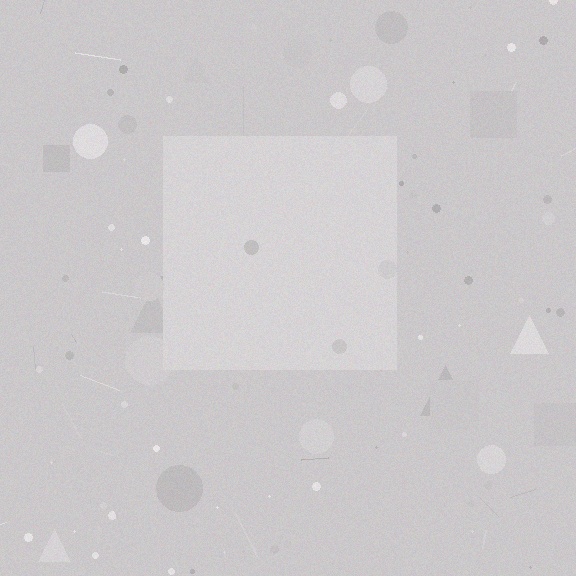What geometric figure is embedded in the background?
A square is embedded in the background.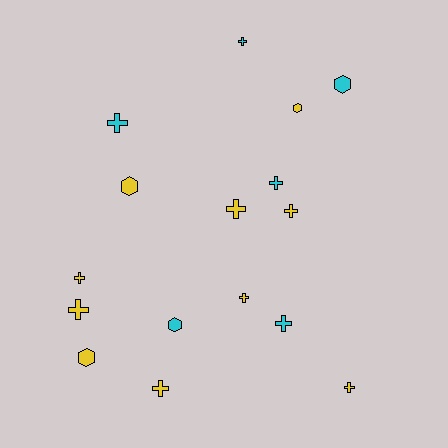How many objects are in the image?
There are 16 objects.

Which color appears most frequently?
Yellow, with 10 objects.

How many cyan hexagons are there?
There are 2 cyan hexagons.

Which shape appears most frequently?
Cross, with 11 objects.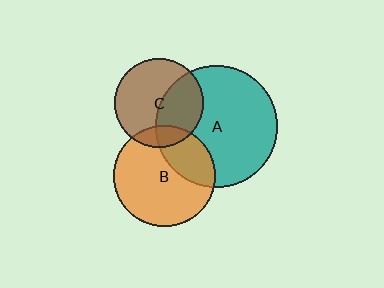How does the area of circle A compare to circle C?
Approximately 1.9 times.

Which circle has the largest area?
Circle A (teal).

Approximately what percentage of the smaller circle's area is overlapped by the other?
Approximately 15%.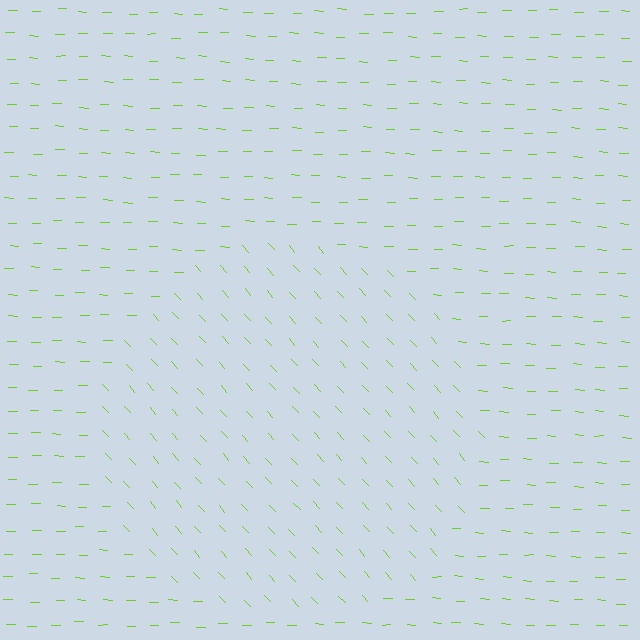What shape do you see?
I see a circle.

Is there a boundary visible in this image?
Yes, there is a texture boundary formed by a change in line orientation.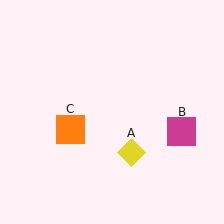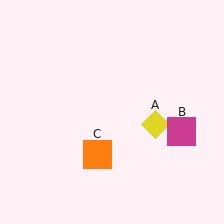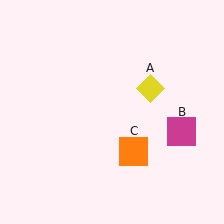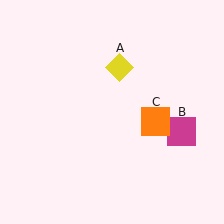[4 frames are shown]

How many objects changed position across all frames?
2 objects changed position: yellow diamond (object A), orange square (object C).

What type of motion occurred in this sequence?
The yellow diamond (object A), orange square (object C) rotated counterclockwise around the center of the scene.